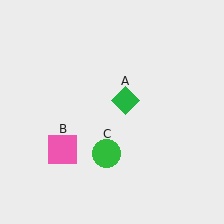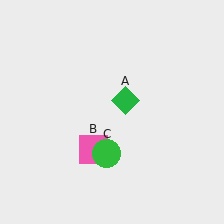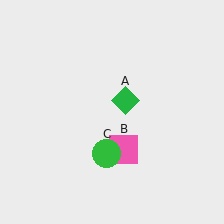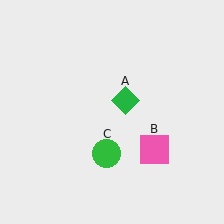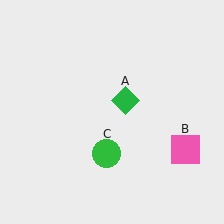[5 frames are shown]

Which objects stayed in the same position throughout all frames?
Green diamond (object A) and green circle (object C) remained stationary.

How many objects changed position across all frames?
1 object changed position: pink square (object B).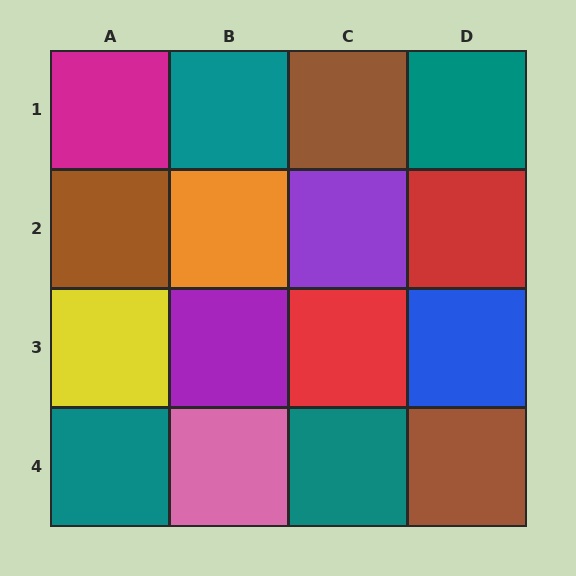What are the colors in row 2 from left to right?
Brown, orange, purple, red.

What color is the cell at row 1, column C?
Brown.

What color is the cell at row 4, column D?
Brown.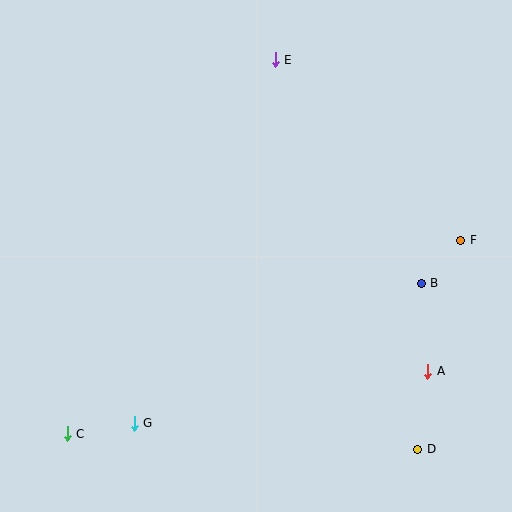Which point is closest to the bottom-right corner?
Point D is closest to the bottom-right corner.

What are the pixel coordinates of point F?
Point F is at (461, 240).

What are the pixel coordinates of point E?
Point E is at (275, 60).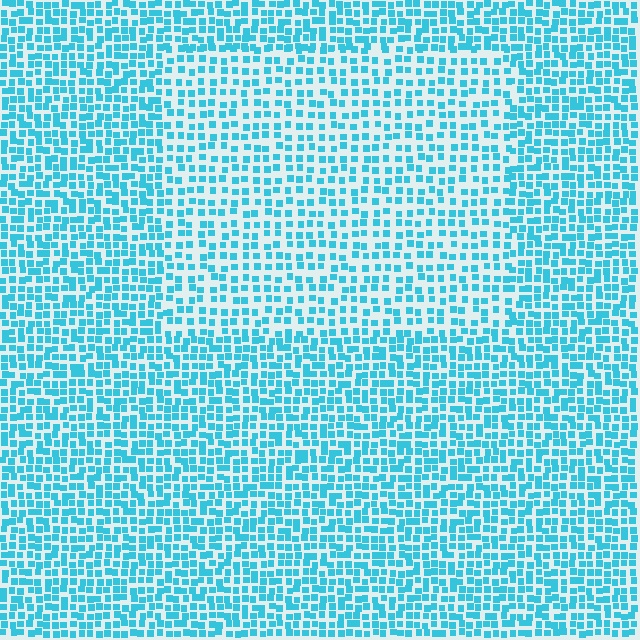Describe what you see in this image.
The image contains small cyan elements arranged at two different densities. A rectangle-shaped region is visible where the elements are less densely packed than the surrounding area.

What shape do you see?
I see a rectangle.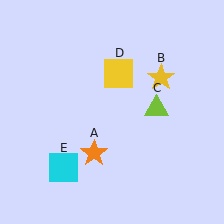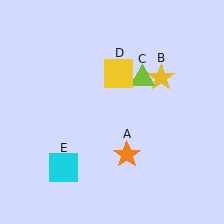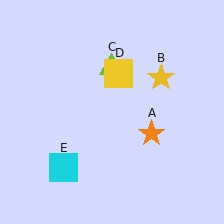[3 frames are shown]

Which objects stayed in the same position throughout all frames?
Yellow star (object B) and yellow square (object D) and cyan square (object E) remained stationary.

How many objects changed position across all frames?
2 objects changed position: orange star (object A), lime triangle (object C).